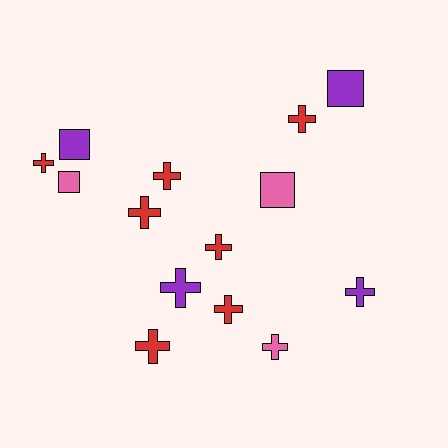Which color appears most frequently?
Red, with 7 objects.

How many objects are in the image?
There are 14 objects.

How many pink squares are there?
There are 2 pink squares.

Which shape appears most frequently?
Cross, with 10 objects.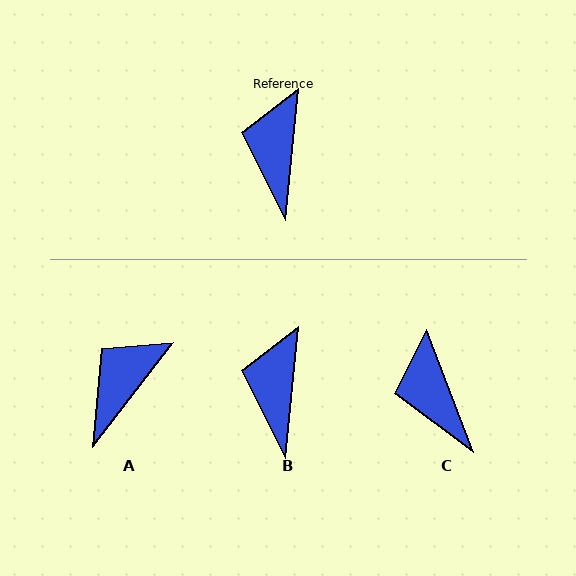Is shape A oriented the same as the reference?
No, it is off by about 32 degrees.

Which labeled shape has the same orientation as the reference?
B.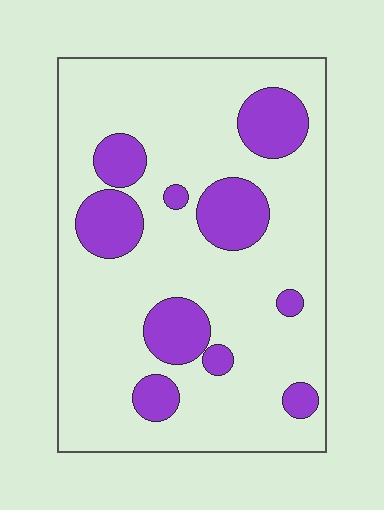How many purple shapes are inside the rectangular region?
10.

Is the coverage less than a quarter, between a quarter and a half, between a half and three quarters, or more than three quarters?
Less than a quarter.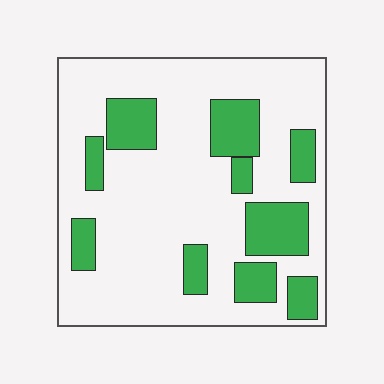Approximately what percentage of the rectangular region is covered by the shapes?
Approximately 25%.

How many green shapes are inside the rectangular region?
10.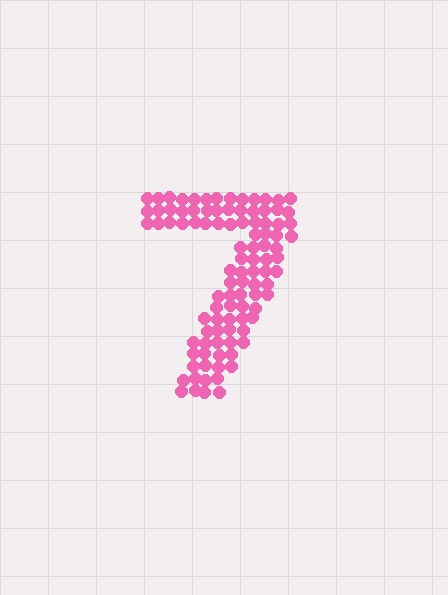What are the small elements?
The small elements are circles.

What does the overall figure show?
The overall figure shows the digit 7.